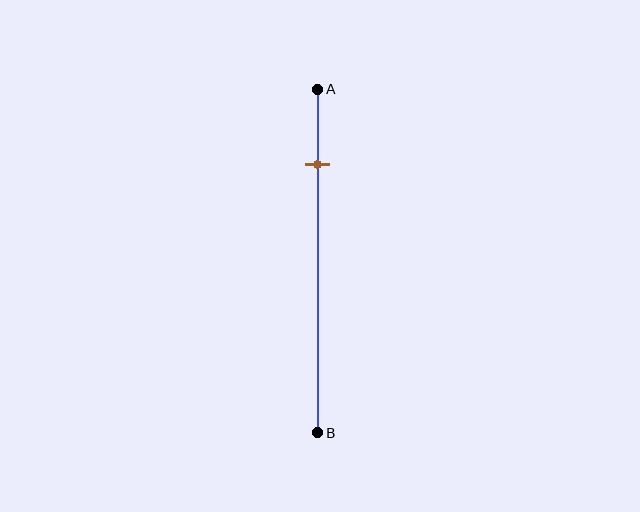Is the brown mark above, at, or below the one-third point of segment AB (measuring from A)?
The brown mark is above the one-third point of segment AB.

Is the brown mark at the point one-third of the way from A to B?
No, the mark is at about 20% from A, not at the 33% one-third point.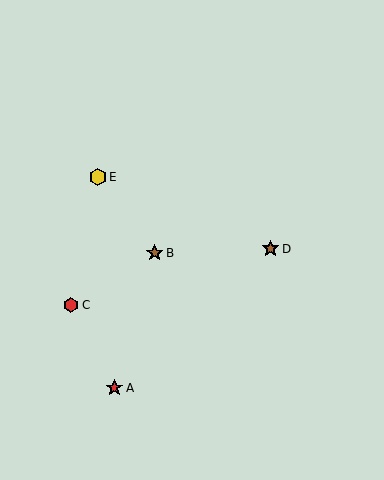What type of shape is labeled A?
Shape A is a red star.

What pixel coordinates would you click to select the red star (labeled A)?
Click at (114, 388) to select the red star A.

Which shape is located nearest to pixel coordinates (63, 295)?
The red hexagon (labeled C) at (71, 305) is nearest to that location.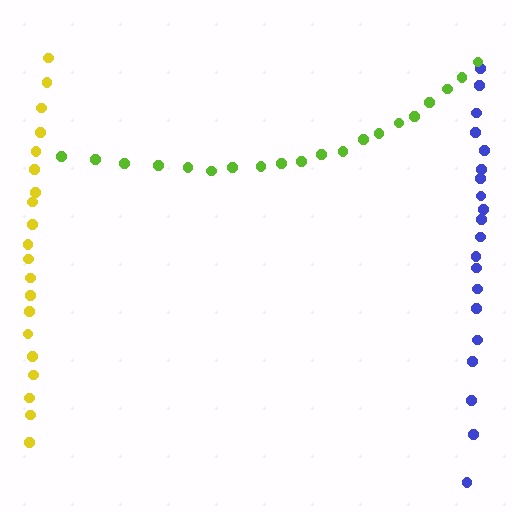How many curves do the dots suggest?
There are 3 distinct paths.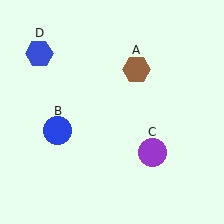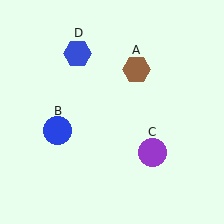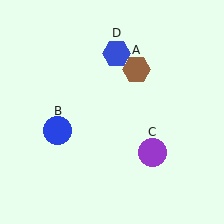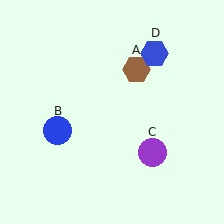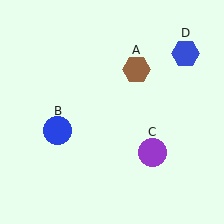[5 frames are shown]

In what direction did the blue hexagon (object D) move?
The blue hexagon (object D) moved right.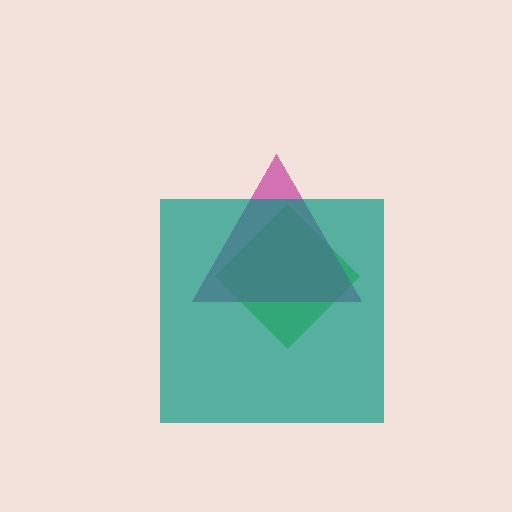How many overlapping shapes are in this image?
There are 3 overlapping shapes in the image.